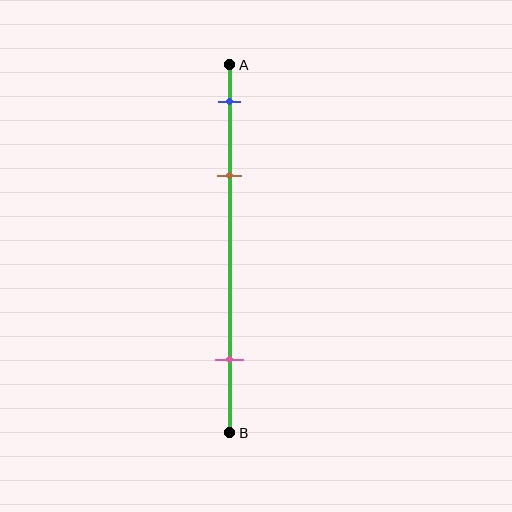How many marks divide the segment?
There are 3 marks dividing the segment.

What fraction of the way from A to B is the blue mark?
The blue mark is approximately 10% (0.1) of the way from A to B.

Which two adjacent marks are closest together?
The blue and brown marks are the closest adjacent pair.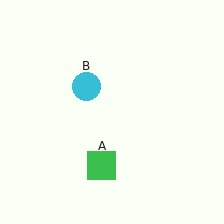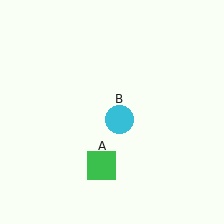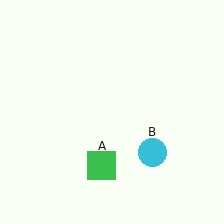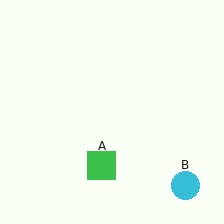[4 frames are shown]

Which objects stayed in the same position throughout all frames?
Green square (object A) remained stationary.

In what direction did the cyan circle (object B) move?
The cyan circle (object B) moved down and to the right.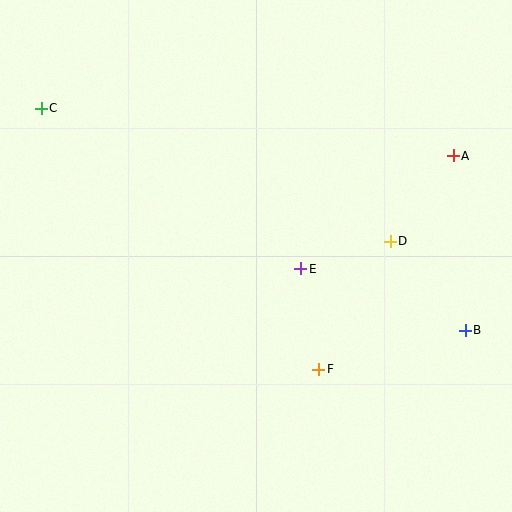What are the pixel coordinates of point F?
Point F is at (319, 369).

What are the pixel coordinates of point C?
Point C is at (41, 108).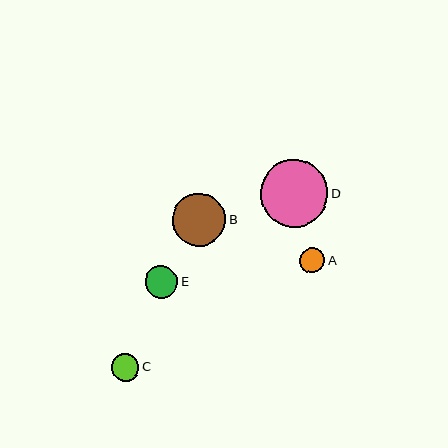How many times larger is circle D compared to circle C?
Circle D is approximately 2.5 times the size of circle C.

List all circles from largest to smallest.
From largest to smallest: D, B, E, C, A.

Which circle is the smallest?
Circle A is the smallest with a size of approximately 25 pixels.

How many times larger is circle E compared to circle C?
Circle E is approximately 1.2 times the size of circle C.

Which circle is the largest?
Circle D is the largest with a size of approximately 68 pixels.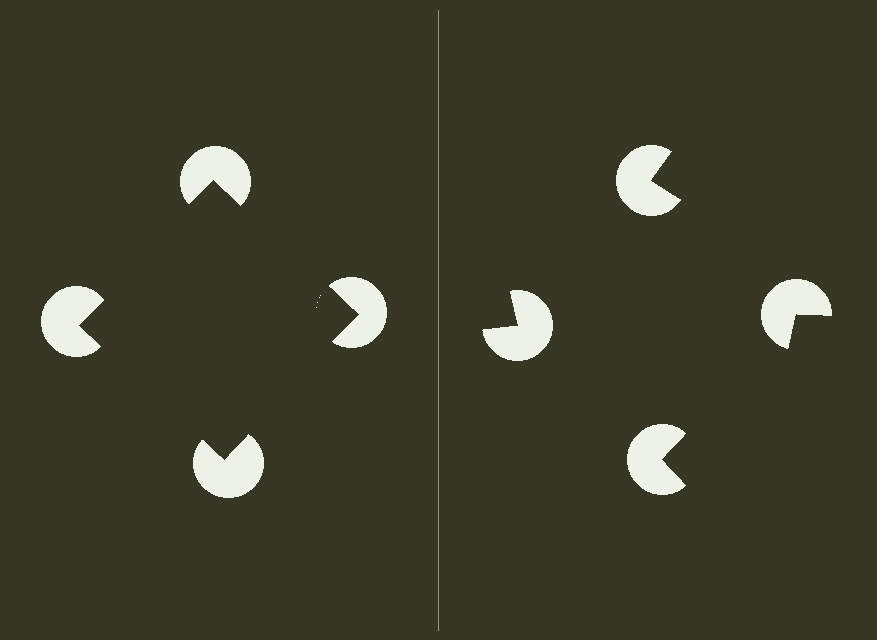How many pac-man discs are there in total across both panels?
8 — 4 on each side.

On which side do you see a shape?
An illusory square appears on the left side. On the right side the wedge cuts are rotated, so no coherent shape forms.